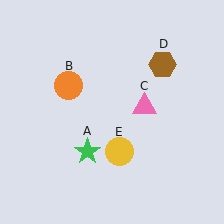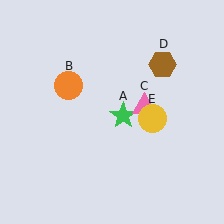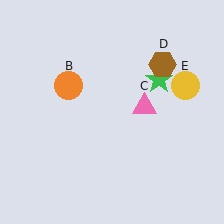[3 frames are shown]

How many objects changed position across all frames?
2 objects changed position: green star (object A), yellow circle (object E).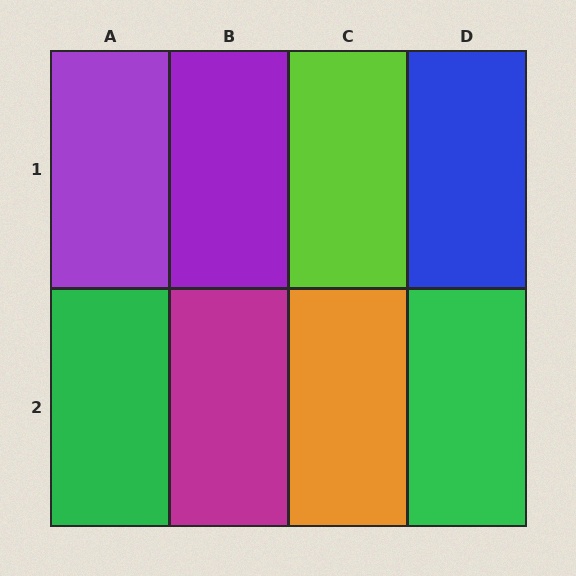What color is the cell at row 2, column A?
Green.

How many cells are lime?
1 cell is lime.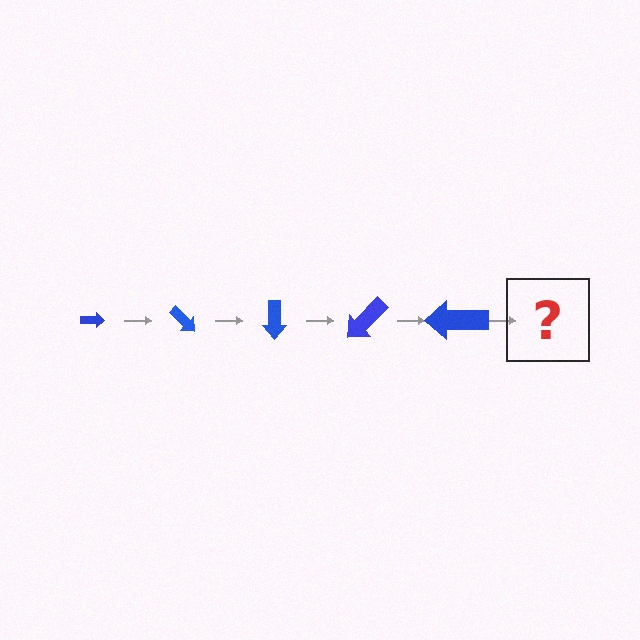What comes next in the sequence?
The next element should be an arrow, larger than the previous one and rotated 225 degrees from the start.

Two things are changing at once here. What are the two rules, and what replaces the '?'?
The two rules are that the arrow grows larger each step and it rotates 45 degrees each step. The '?' should be an arrow, larger than the previous one and rotated 225 degrees from the start.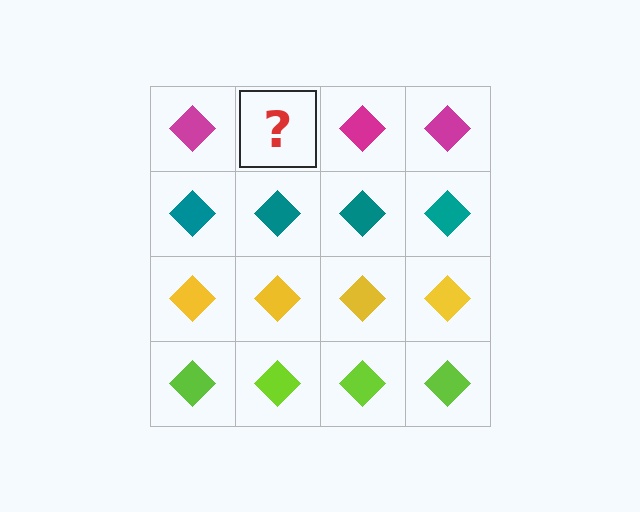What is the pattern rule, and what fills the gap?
The rule is that each row has a consistent color. The gap should be filled with a magenta diamond.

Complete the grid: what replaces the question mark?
The question mark should be replaced with a magenta diamond.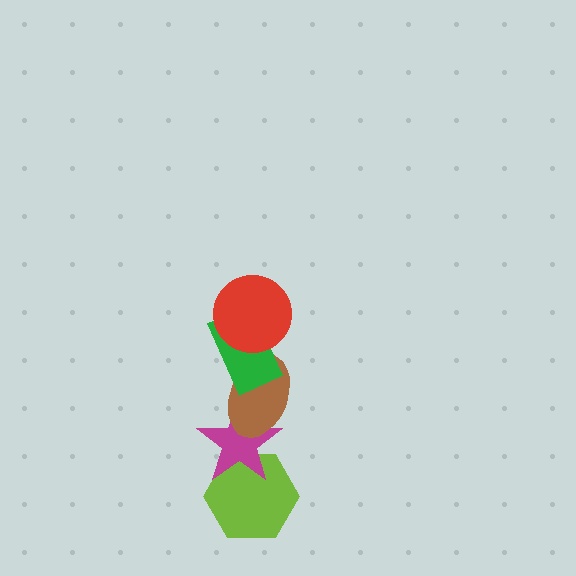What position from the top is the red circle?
The red circle is 1st from the top.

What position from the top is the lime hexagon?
The lime hexagon is 5th from the top.